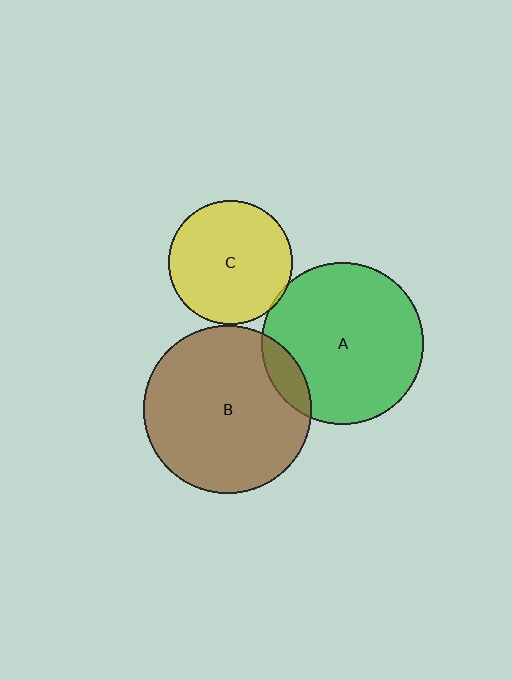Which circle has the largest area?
Circle B (brown).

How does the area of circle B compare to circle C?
Approximately 1.8 times.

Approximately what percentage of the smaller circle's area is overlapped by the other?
Approximately 10%.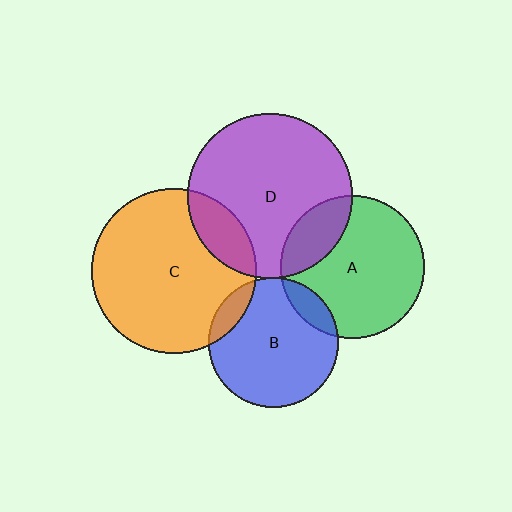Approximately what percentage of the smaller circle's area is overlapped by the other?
Approximately 5%.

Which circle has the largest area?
Circle D (purple).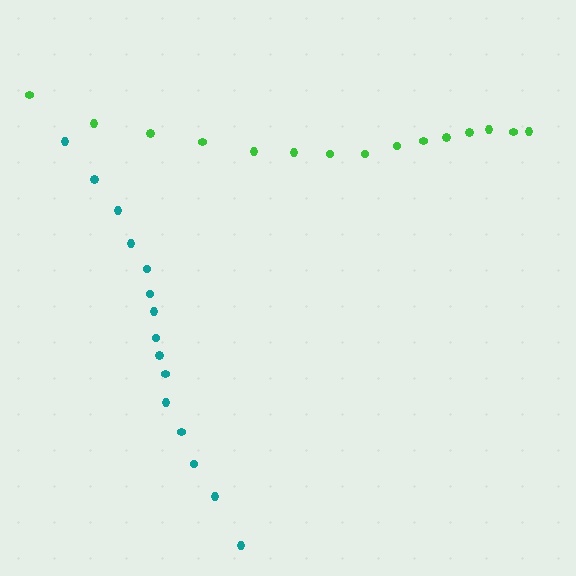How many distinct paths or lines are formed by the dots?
There are 2 distinct paths.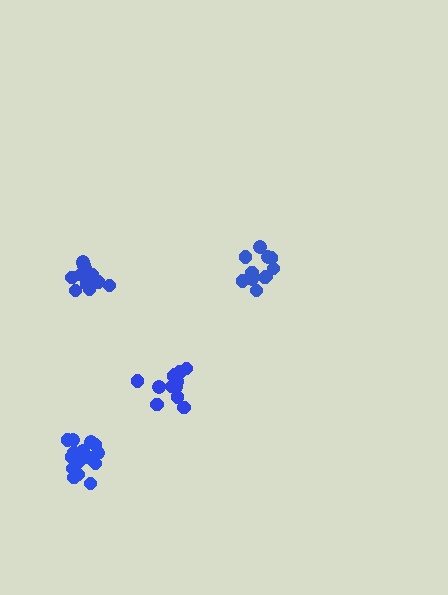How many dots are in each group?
Group 1: 12 dots, Group 2: 14 dots, Group 3: 13 dots, Group 4: 16 dots (55 total).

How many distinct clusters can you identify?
There are 4 distinct clusters.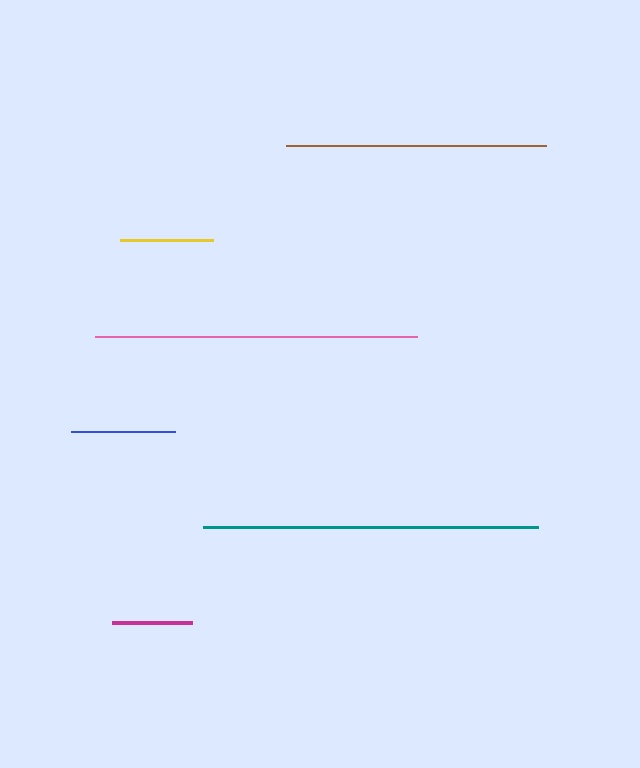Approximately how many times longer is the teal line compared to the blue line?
The teal line is approximately 3.2 times the length of the blue line.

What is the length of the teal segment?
The teal segment is approximately 335 pixels long.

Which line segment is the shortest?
The magenta line is the shortest at approximately 81 pixels.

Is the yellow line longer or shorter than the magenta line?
The yellow line is longer than the magenta line.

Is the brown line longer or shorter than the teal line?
The teal line is longer than the brown line.